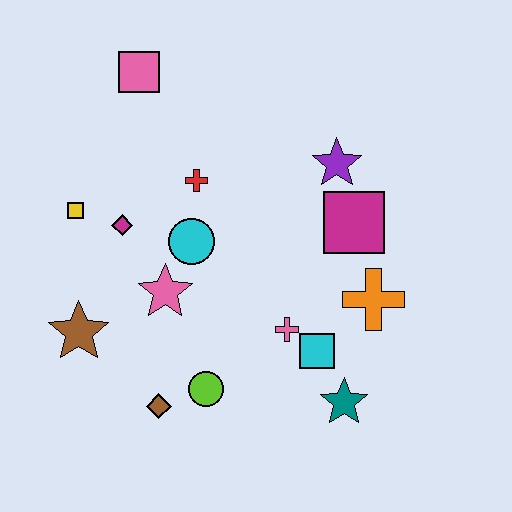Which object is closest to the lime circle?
The brown diamond is closest to the lime circle.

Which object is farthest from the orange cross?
The pink square is farthest from the orange cross.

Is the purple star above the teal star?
Yes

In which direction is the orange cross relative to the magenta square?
The orange cross is below the magenta square.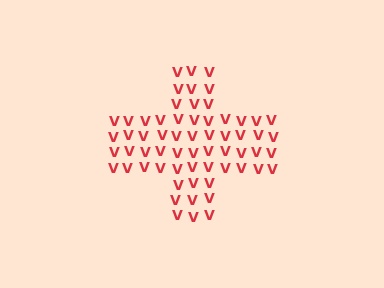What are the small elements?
The small elements are letter V's.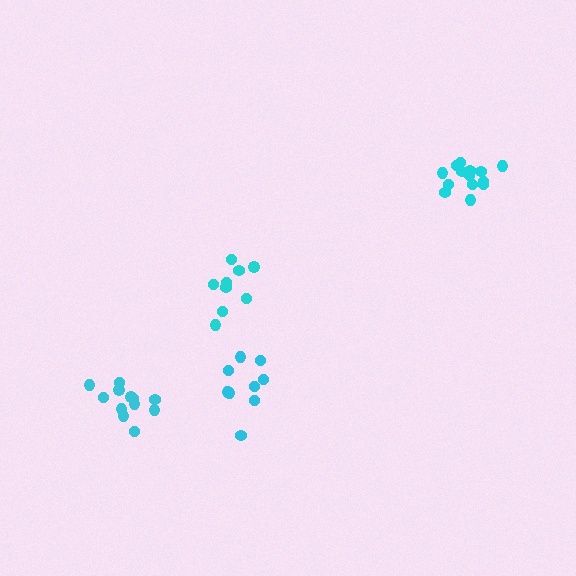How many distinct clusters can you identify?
There are 4 distinct clusters.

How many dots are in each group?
Group 1: 9 dots, Group 2: 12 dots, Group 3: 14 dots, Group 4: 9 dots (44 total).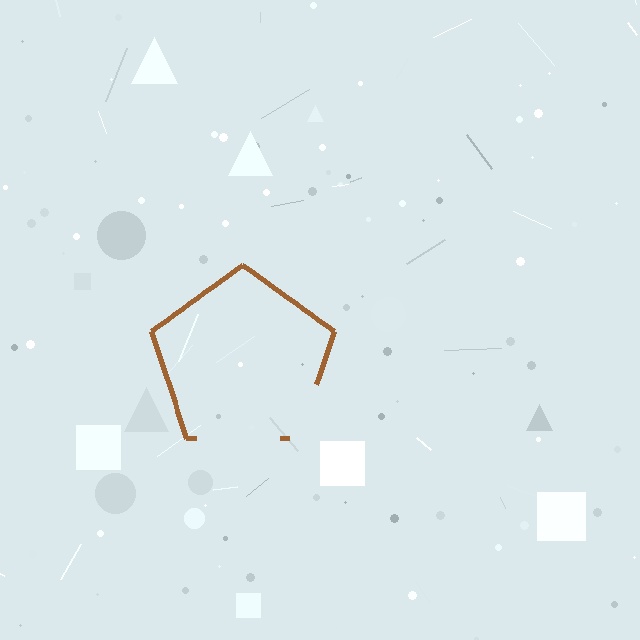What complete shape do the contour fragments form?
The contour fragments form a pentagon.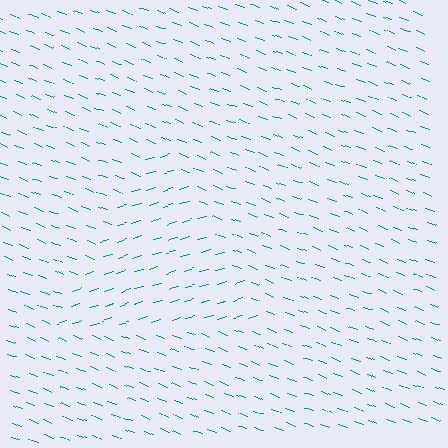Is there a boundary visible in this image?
Yes, there is a texture boundary formed by a change in line orientation.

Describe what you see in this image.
The image is filled with small teal line segments. A triangle region in the image has lines oriented differently from the surrounding lines, creating a visible texture boundary.